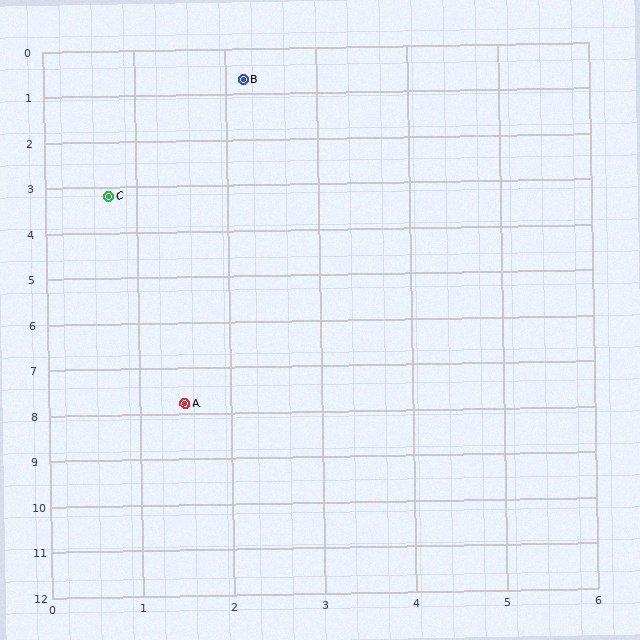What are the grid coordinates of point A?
Point A is at approximately (1.5, 7.8).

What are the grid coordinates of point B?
Point B is at approximately (2.2, 0.7).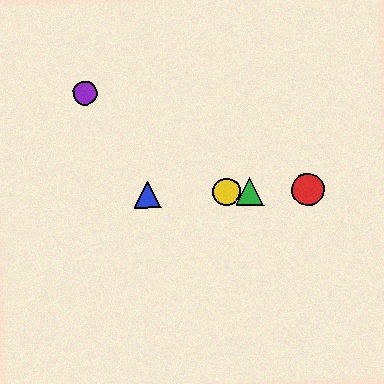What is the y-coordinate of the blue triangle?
The blue triangle is at y≈195.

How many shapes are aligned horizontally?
4 shapes (the red circle, the blue triangle, the green triangle, the yellow circle) are aligned horizontally.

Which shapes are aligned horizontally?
The red circle, the blue triangle, the green triangle, the yellow circle are aligned horizontally.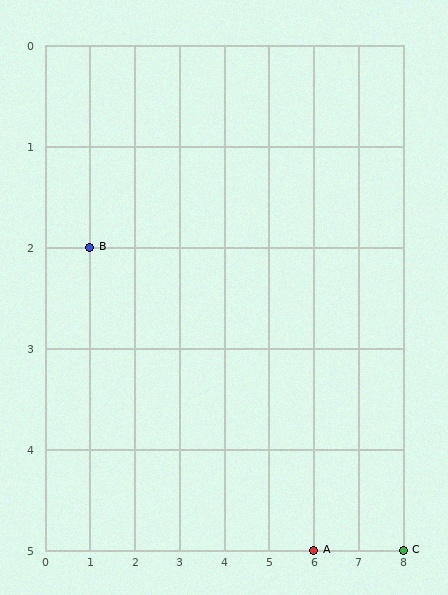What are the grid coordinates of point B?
Point B is at grid coordinates (1, 2).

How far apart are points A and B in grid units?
Points A and B are 5 columns and 3 rows apart (about 5.8 grid units diagonally).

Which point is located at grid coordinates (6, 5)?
Point A is at (6, 5).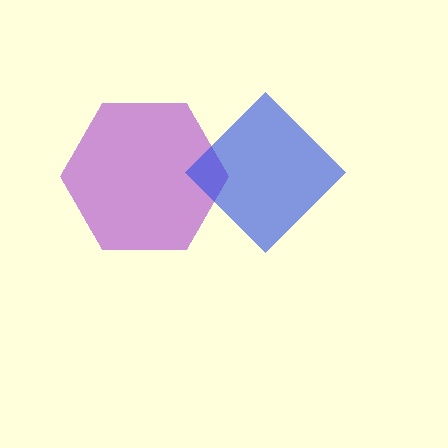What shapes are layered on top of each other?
The layered shapes are: a purple hexagon, a blue diamond.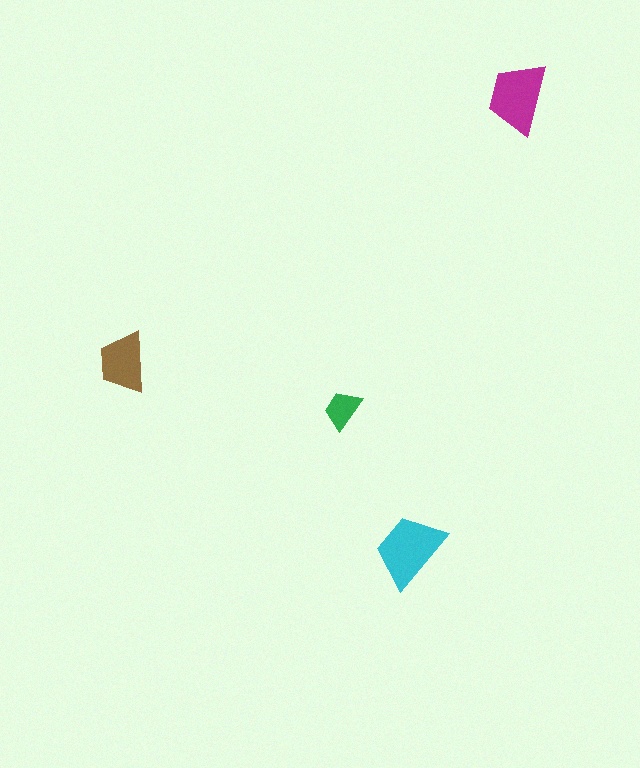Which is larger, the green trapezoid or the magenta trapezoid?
The magenta one.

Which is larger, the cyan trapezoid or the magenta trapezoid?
The cyan one.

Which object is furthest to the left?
The brown trapezoid is leftmost.